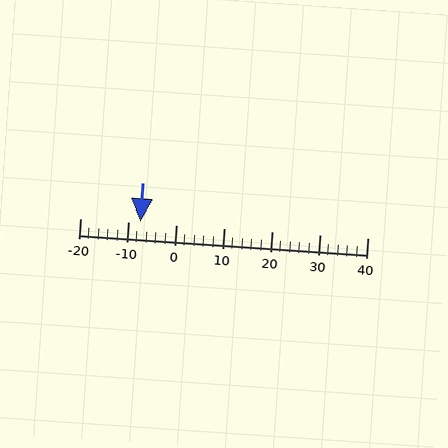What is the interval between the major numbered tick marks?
The major tick marks are spaced 10 units apart.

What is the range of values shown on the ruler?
The ruler shows values from -20 to 40.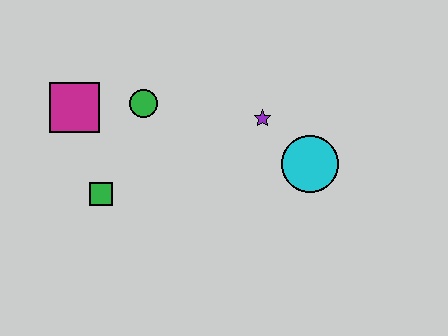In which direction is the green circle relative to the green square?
The green circle is above the green square.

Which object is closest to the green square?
The magenta square is closest to the green square.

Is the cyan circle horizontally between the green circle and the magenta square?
No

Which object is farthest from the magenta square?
The cyan circle is farthest from the magenta square.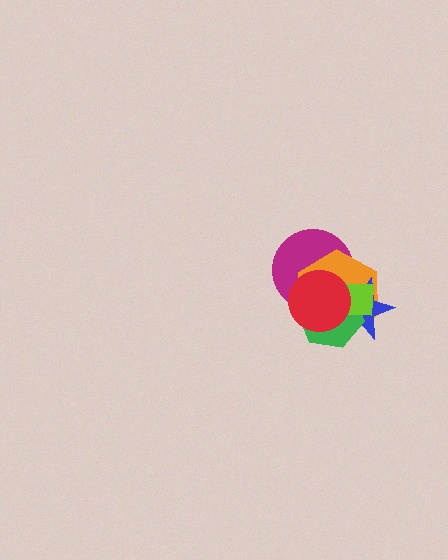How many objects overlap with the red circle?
5 objects overlap with the red circle.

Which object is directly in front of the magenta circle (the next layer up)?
The orange hexagon is directly in front of the magenta circle.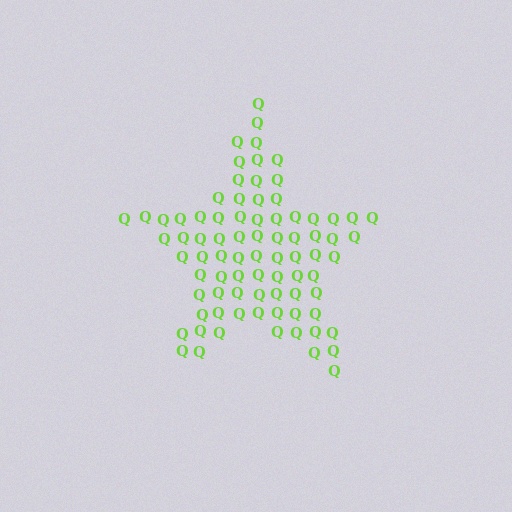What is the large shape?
The large shape is a star.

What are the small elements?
The small elements are letter Q's.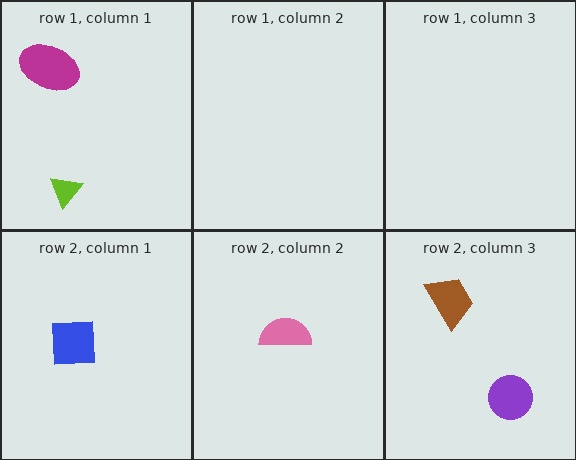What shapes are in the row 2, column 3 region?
The brown trapezoid, the purple circle.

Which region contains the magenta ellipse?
The row 1, column 1 region.